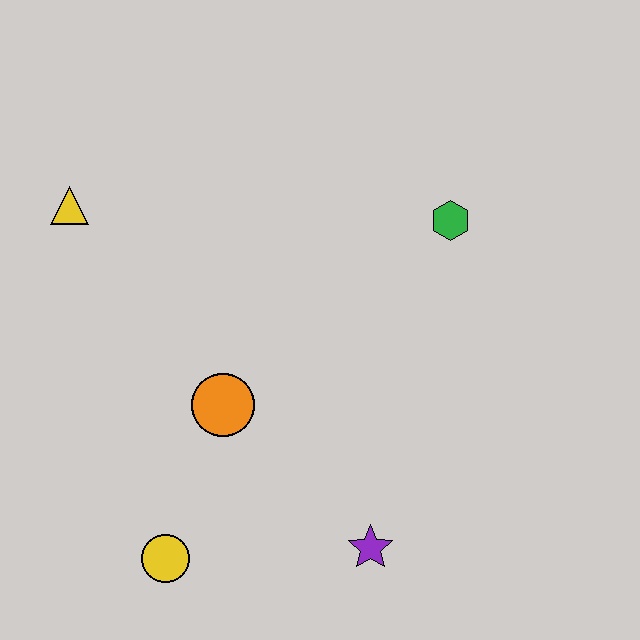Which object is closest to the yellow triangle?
The orange circle is closest to the yellow triangle.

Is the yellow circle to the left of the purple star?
Yes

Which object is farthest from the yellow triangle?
The purple star is farthest from the yellow triangle.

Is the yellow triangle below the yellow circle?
No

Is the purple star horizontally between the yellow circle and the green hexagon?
Yes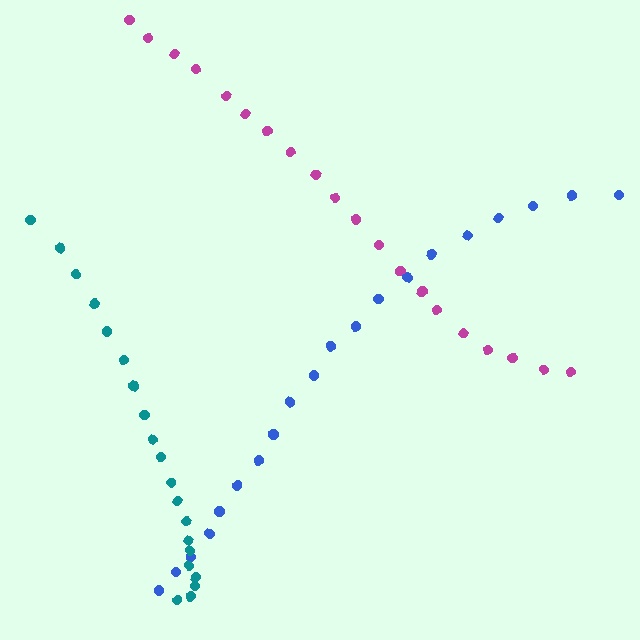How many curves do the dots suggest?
There are 3 distinct paths.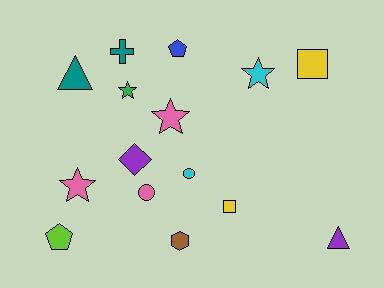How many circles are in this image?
There are 2 circles.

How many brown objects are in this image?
There is 1 brown object.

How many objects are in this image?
There are 15 objects.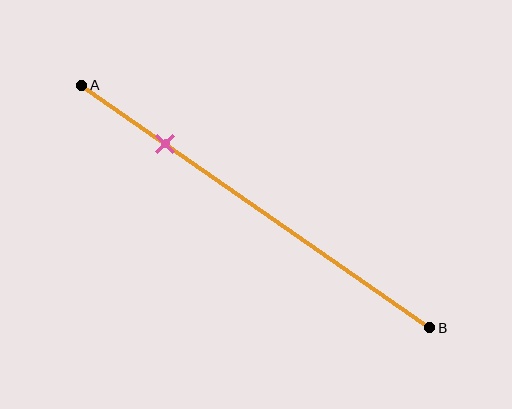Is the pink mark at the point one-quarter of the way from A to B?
Yes, the mark is approximately at the one-quarter point.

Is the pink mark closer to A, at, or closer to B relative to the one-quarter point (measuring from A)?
The pink mark is approximately at the one-quarter point of segment AB.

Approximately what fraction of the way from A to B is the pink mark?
The pink mark is approximately 25% of the way from A to B.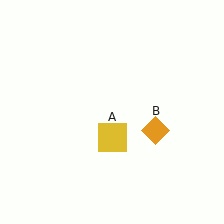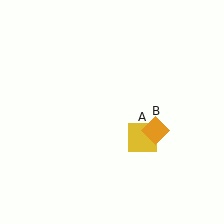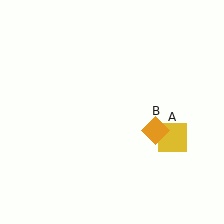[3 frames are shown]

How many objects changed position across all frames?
1 object changed position: yellow square (object A).